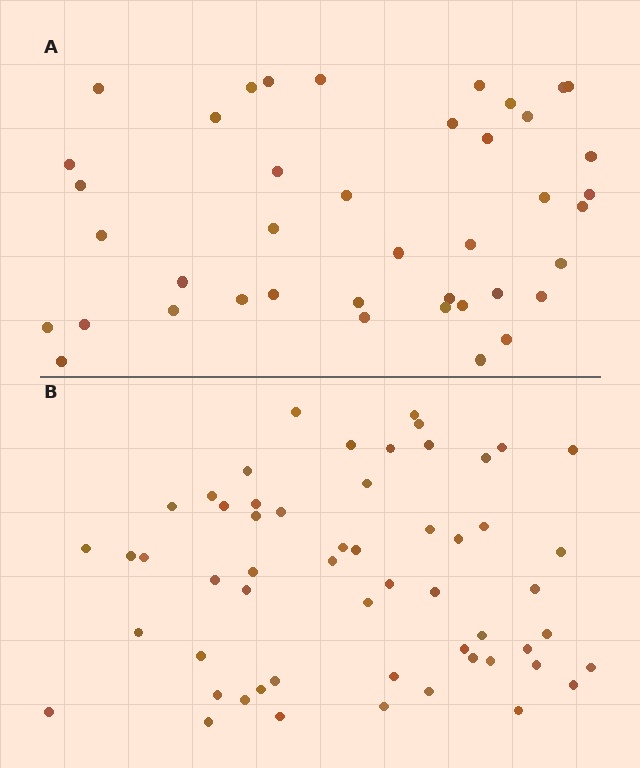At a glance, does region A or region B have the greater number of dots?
Region B (the bottom region) has more dots.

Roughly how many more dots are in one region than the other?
Region B has approximately 15 more dots than region A.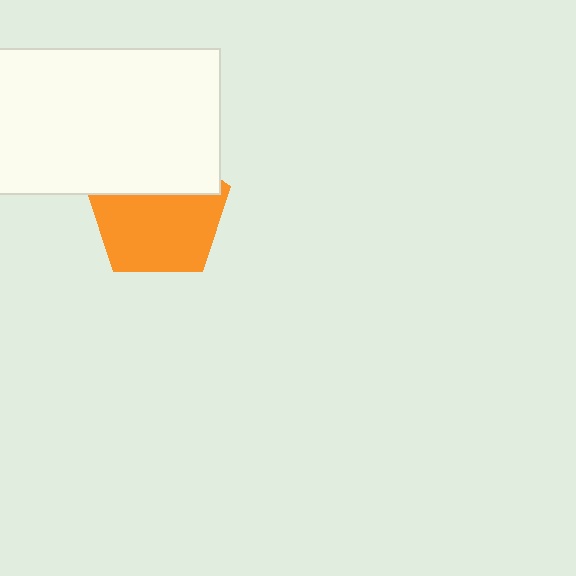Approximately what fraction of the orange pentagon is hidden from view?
Roughly 36% of the orange pentagon is hidden behind the white rectangle.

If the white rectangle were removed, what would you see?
You would see the complete orange pentagon.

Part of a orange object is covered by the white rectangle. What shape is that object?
It is a pentagon.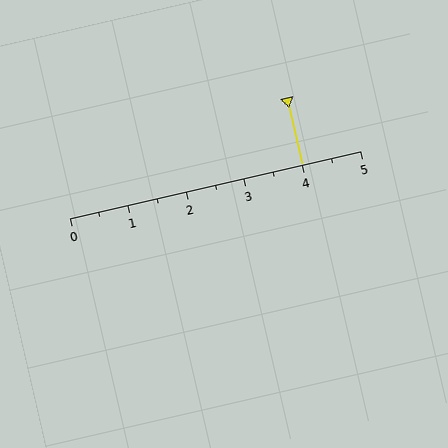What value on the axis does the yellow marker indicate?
The marker indicates approximately 4.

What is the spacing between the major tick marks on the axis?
The major ticks are spaced 1 apart.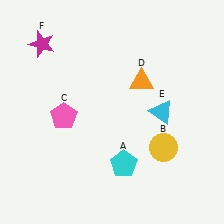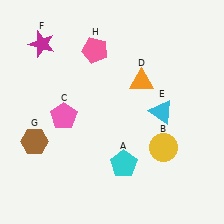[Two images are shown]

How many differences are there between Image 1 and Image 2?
There are 2 differences between the two images.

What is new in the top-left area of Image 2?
A pink pentagon (H) was added in the top-left area of Image 2.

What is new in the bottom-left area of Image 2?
A brown hexagon (G) was added in the bottom-left area of Image 2.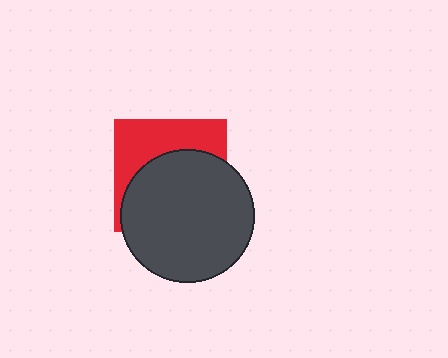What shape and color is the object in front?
The object in front is a dark gray circle.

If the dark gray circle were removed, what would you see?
You would see the complete red square.